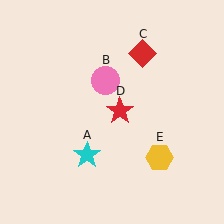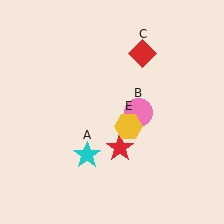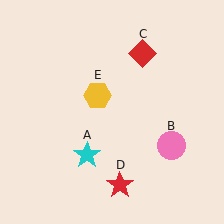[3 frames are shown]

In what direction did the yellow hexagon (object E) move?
The yellow hexagon (object E) moved up and to the left.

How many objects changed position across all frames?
3 objects changed position: pink circle (object B), red star (object D), yellow hexagon (object E).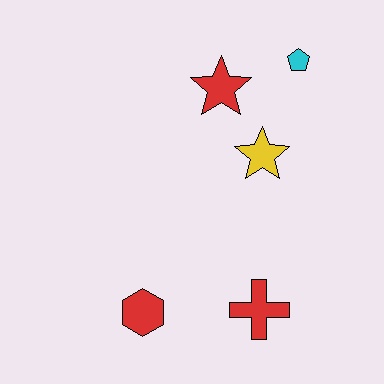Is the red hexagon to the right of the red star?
No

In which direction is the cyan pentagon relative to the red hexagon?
The cyan pentagon is above the red hexagon.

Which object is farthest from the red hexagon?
The cyan pentagon is farthest from the red hexagon.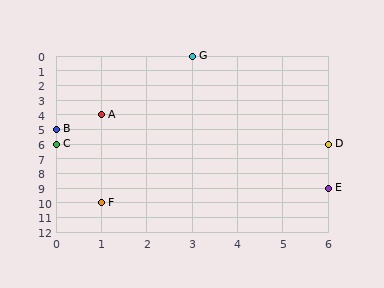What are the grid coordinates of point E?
Point E is at grid coordinates (6, 9).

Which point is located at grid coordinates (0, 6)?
Point C is at (0, 6).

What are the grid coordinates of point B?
Point B is at grid coordinates (0, 5).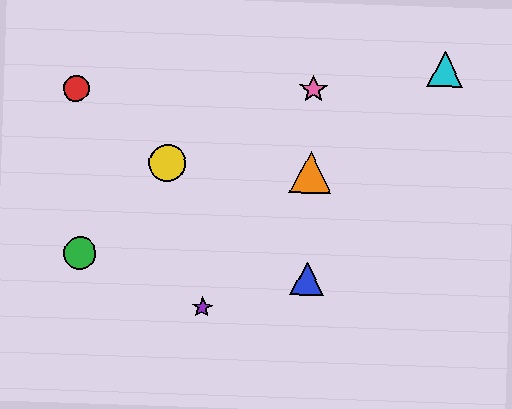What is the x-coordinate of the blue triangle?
The blue triangle is at x≈307.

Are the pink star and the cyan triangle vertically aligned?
No, the pink star is at x≈313 and the cyan triangle is at x≈445.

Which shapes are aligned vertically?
The blue triangle, the orange triangle, the pink star are aligned vertically.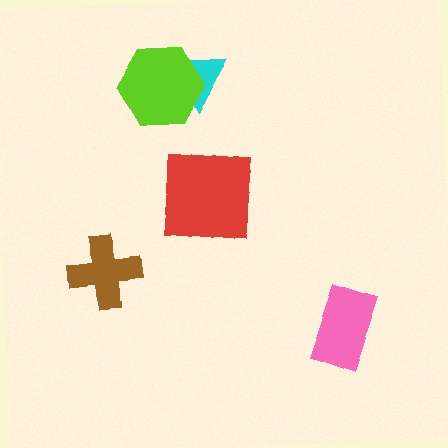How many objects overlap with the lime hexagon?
1 object overlaps with the lime hexagon.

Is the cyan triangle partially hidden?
Yes, it is partially covered by another shape.